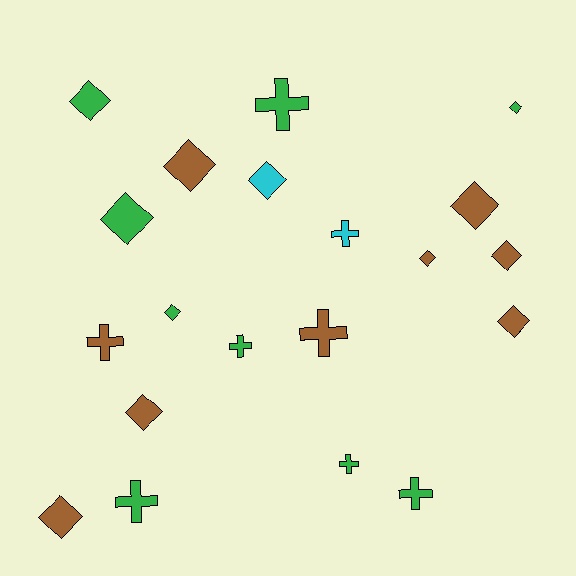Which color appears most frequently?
Brown, with 9 objects.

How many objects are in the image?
There are 20 objects.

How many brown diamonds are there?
There are 7 brown diamonds.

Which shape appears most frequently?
Diamond, with 12 objects.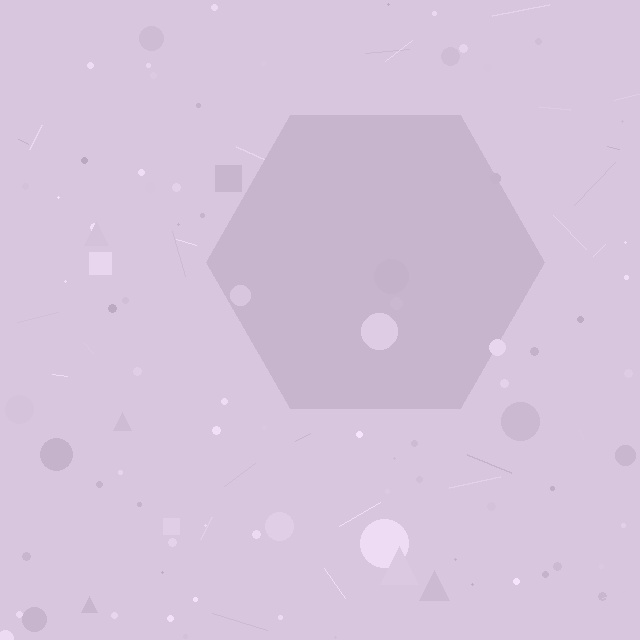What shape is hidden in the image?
A hexagon is hidden in the image.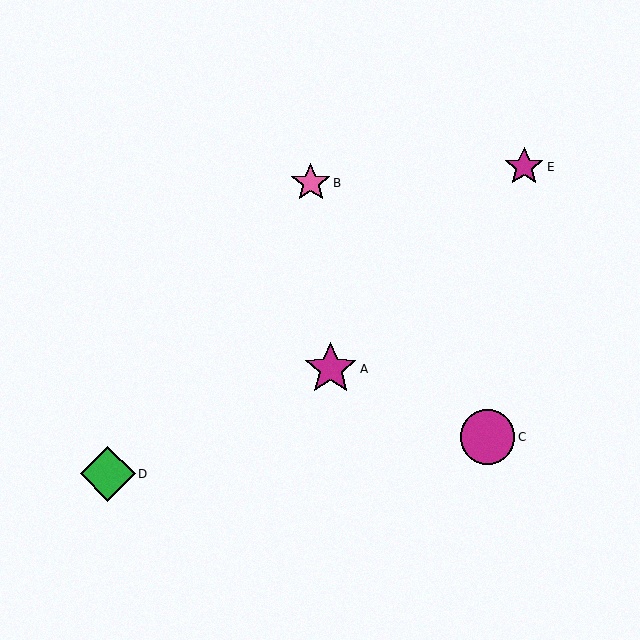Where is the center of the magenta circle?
The center of the magenta circle is at (488, 437).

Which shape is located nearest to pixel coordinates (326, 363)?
The magenta star (labeled A) at (331, 369) is nearest to that location.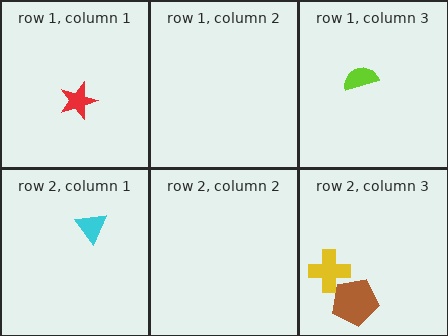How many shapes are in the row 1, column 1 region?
1.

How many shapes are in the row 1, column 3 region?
1.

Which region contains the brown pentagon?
The row 2, column 3 region.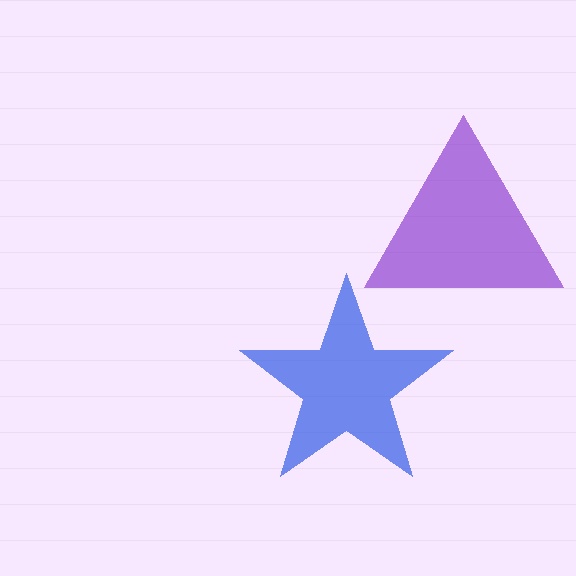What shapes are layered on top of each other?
The layered shapes are: a blue star, a purple triangle.